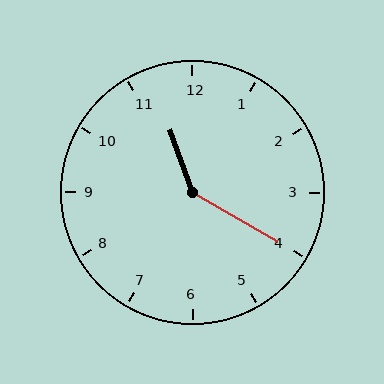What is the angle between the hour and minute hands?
Approximately 140 degrees.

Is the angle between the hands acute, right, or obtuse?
It is obtuse.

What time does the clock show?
11:20.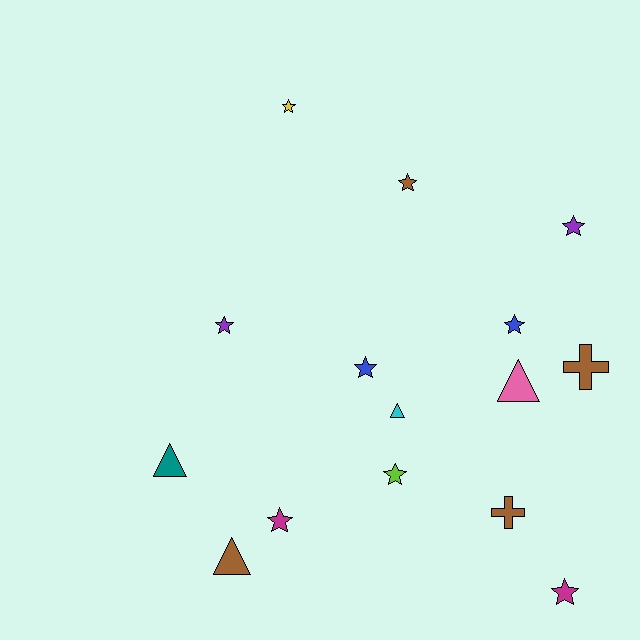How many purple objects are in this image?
There are 2 purple objects.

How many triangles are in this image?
There are 4 triangles.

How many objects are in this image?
There are 15 objects.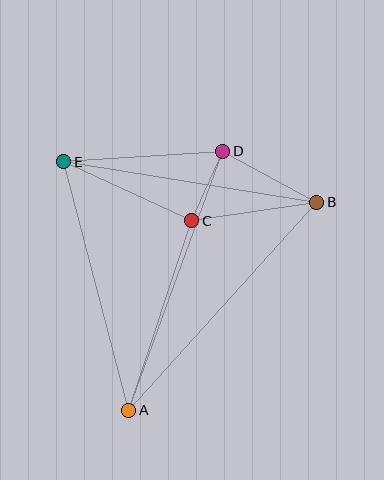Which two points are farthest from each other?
Points A and B are farthest from each other.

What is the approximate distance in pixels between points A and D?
The distance between A and D is approximately 276 pixels.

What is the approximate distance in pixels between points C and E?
The distance between C and E is approximately 141 pixels.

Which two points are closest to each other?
Points C and D are closest to each other.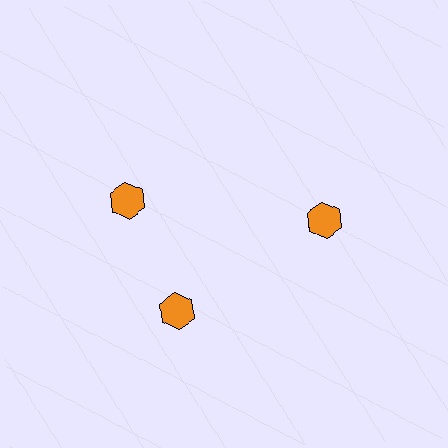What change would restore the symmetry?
The symmetry would be restored by rotating it back into even spacing with its neighbors so that all 3 hexagons sit at equal angles and equal distance from the center.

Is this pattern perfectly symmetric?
No. The 3 orange hexagons are arranged in a ring, but one element near the 11 o'clock position is rotated out of alignment along the ring, breaking the 3-fold rotational symmetry.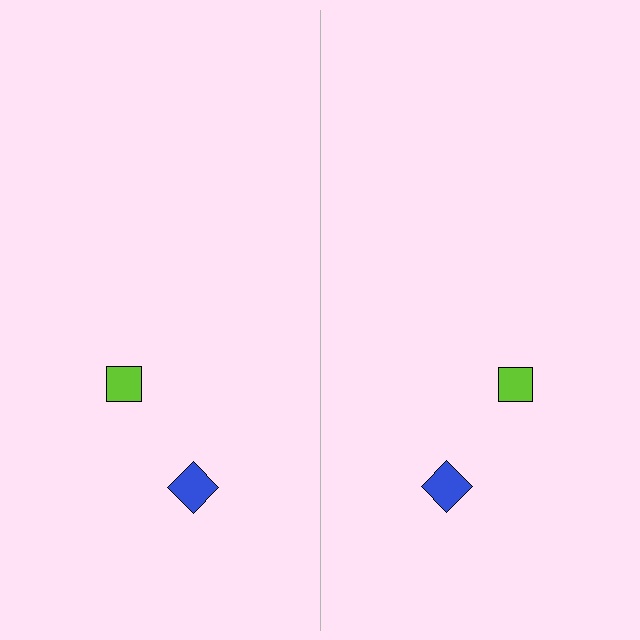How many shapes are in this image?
There are 4 shapes in this image.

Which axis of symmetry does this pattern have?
The pattern has a vertical axis of symmetry running through the center of the image.